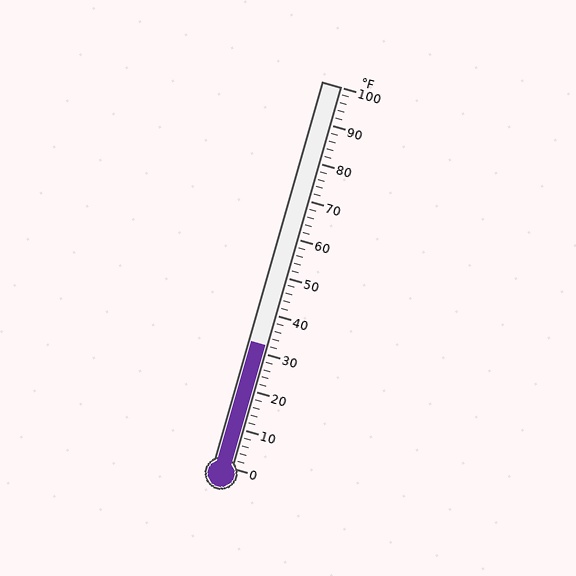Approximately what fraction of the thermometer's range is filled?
The thermometer is filled to approximately 30% of its range.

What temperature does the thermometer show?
The thermometer shows approximately 32°F.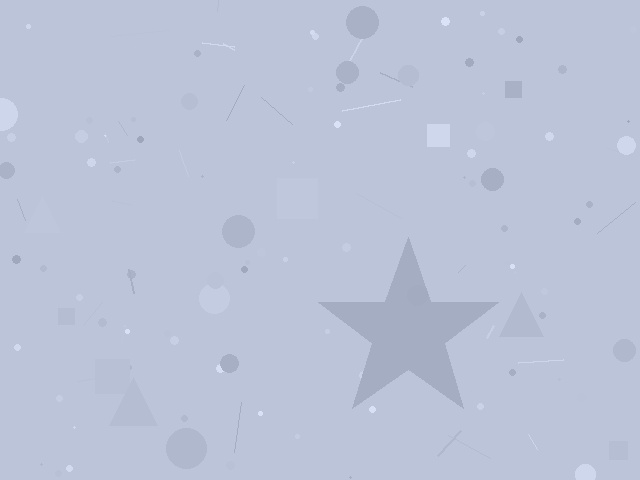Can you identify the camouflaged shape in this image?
The camouflaged shape is a star.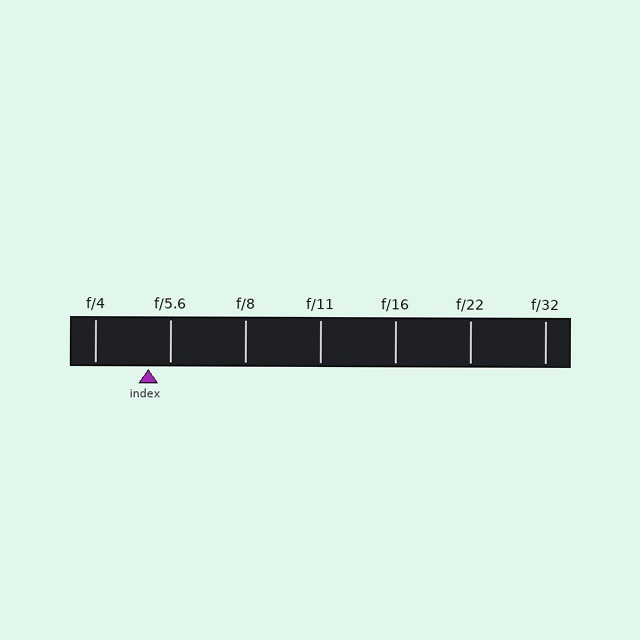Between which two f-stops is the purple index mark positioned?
The index mark is between f/4 and f/5.6.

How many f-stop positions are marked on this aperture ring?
There are 7 f-stop positions marked.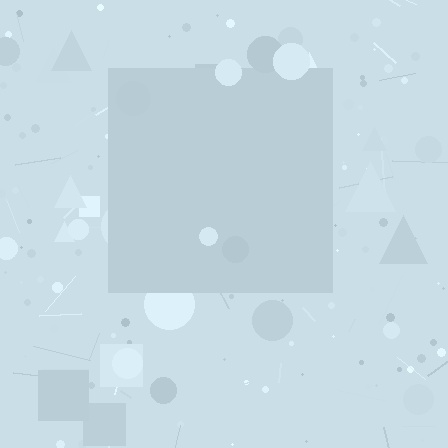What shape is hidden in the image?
A square is hidden in the image.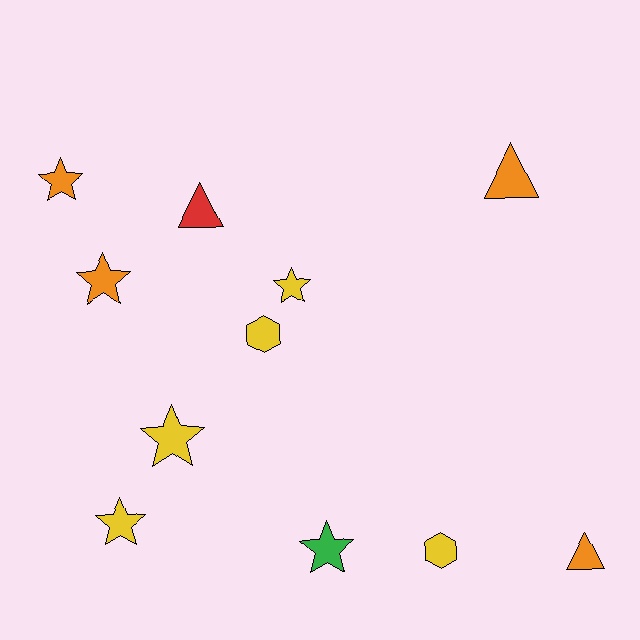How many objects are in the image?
There are 11 objects.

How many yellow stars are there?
There are 3 yellow stars.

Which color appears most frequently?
Yellow, with 5 objects.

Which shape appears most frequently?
Star, with 6 objects.